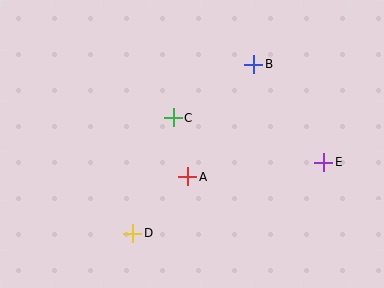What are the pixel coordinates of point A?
Point A is at (188, 177).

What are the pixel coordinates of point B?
Point B is at (254, 64).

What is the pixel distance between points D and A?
The distance between D and A is 79 pixels.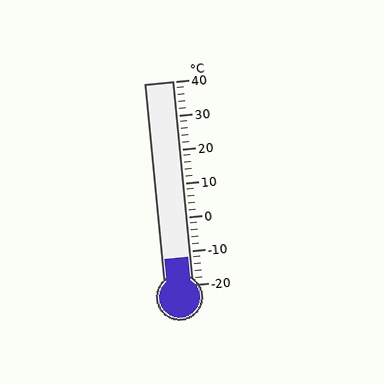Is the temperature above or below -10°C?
The temperature is below -10°C.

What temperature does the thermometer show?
The thermometer shows approximately -12°C.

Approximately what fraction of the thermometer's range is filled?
The thermometer is filled to approximately 15% of its range.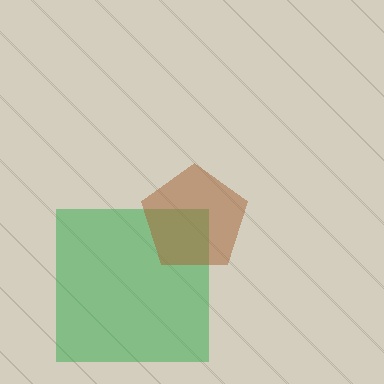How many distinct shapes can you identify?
There are 2 distinct shapes: a green square, a brown pentagon.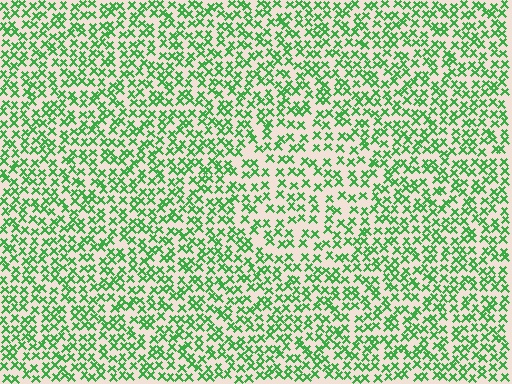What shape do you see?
I see a circle.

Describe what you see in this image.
The image contains small green elements arranged at two different densities. A circle-shaped region is visible where the elements are less densely packed than the surrounding area.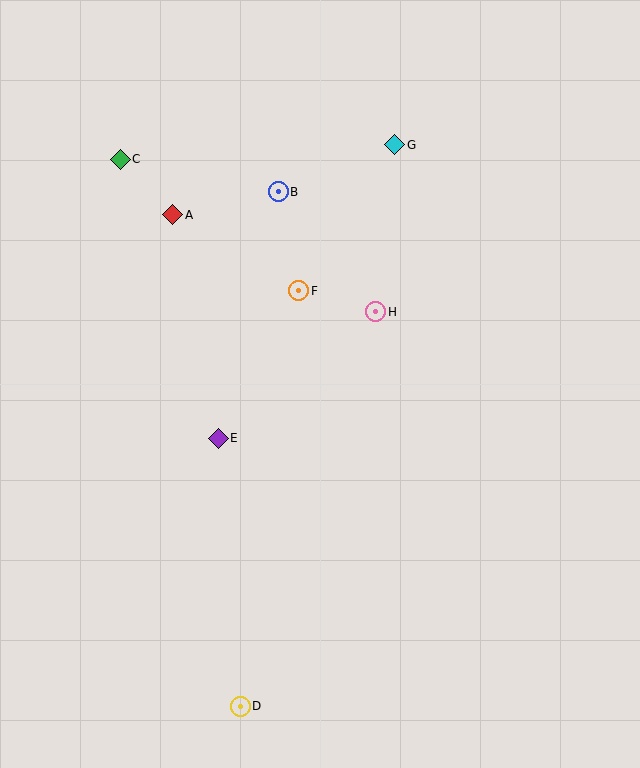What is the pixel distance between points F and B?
The distance between F and B is 101 pixels.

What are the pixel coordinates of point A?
Point A is at (173, 215).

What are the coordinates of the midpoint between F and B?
The midpoint between F and B is at (288, 241).